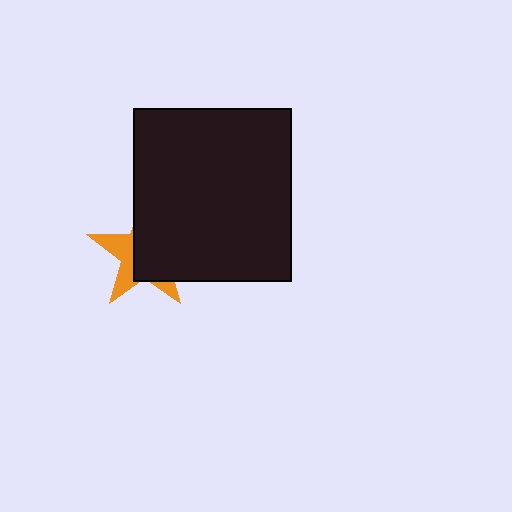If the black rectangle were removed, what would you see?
You would see the complete orange star.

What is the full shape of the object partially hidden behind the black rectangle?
The partially hidden object is an orange star.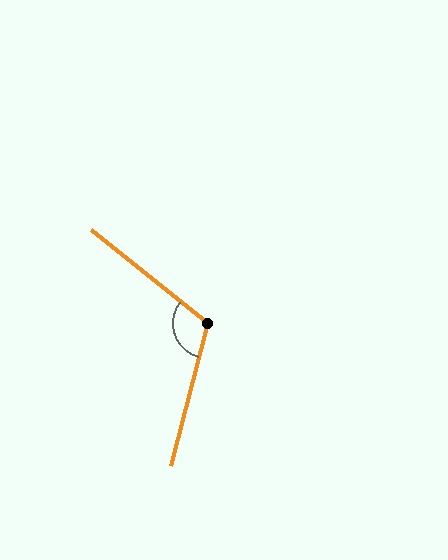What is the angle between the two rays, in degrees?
Approximately 114 degrees.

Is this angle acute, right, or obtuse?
It is obtuse.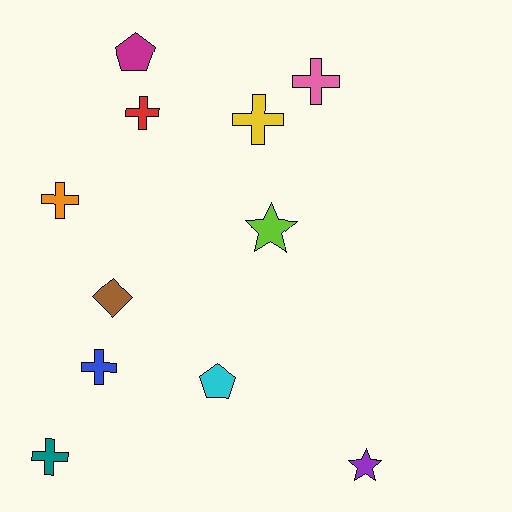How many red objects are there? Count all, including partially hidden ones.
There is 1 red object.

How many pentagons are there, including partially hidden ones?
There are 2 pentagons.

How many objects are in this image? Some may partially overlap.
There are 11 objects.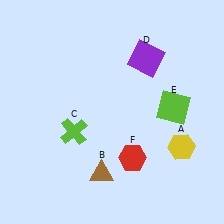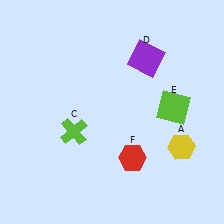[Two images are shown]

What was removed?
The brown triangle (B) was removed in Image 2.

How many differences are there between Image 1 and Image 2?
There is 1 difference between the two images.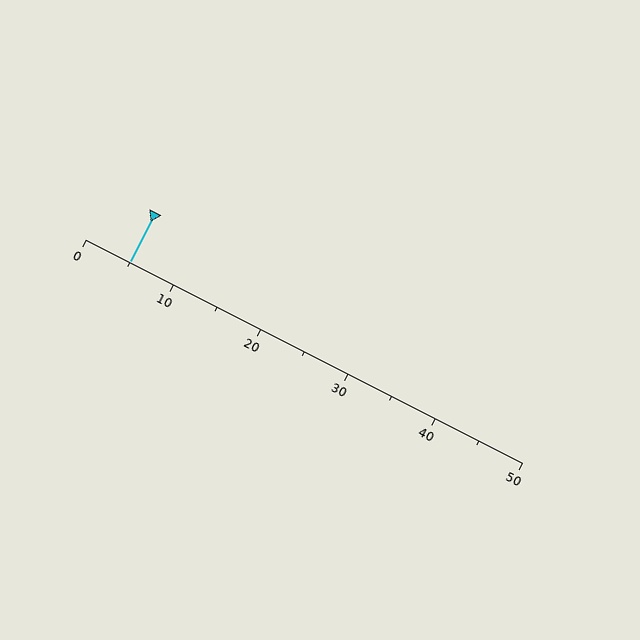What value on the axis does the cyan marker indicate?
The marker indicates approximately 5.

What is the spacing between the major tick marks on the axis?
The major ticks are spaced 10 apart.